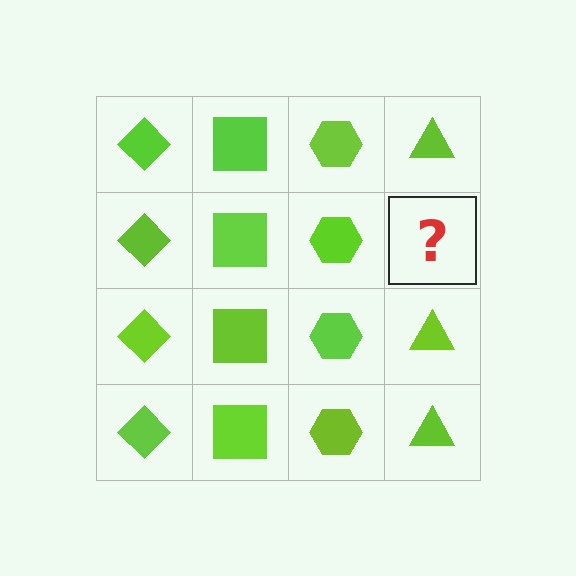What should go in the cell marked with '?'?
The missing cell should contain a lime triangle.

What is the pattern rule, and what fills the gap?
The rule is that each column has a consistent shape. The gap should be filled with a lime triangle.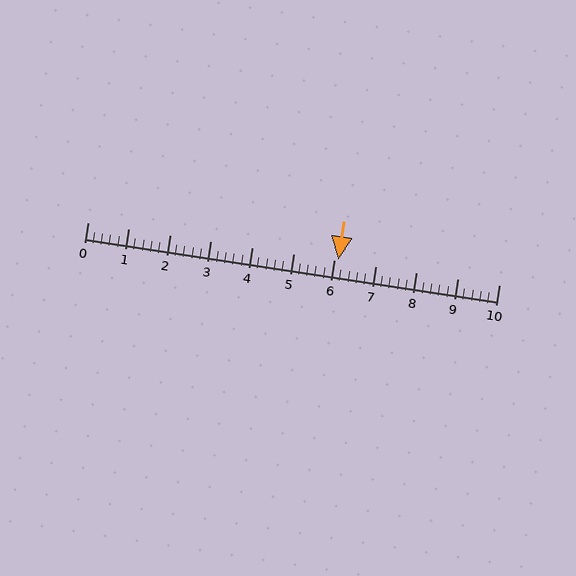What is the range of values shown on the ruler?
The ruler shows values from 0 to 10.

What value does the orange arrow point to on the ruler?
The orange arrow points to approximately 6.1.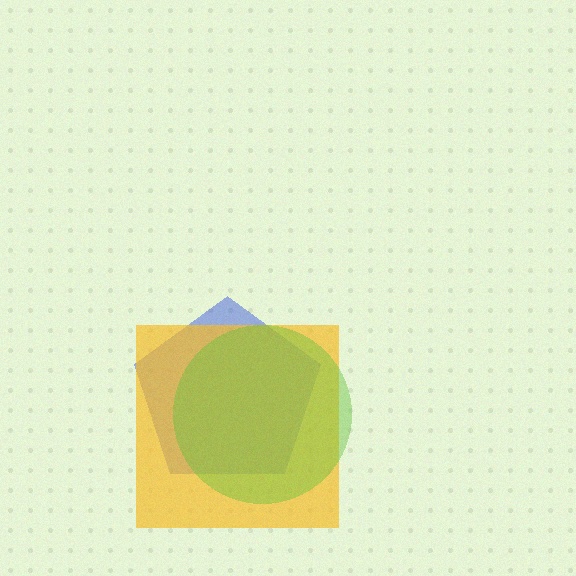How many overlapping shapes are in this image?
There are 3 overlapping shapes in the image.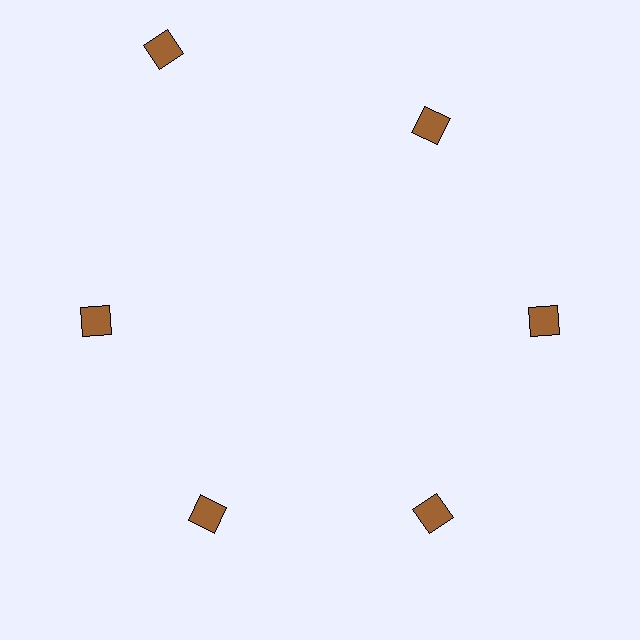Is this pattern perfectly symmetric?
No. The 6 brown squares are arranged in a ring, but one element near the 11 o'clock position is pushed outward from the center, breaking the 6-fold rotational symmetry.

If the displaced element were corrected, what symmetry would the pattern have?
It would have 6-fold rotational symmetry — the pattern would map onto itself every 60 degrees.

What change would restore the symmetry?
The symmetry would be restored by moving it inward, back onto the ring so that all 6 squares sit at equal angles and equal distance from the center.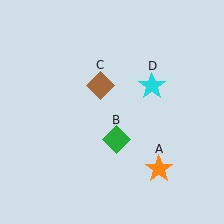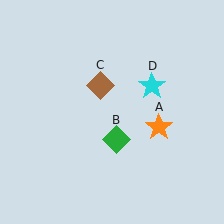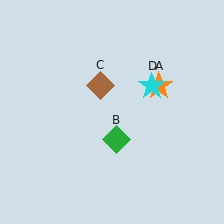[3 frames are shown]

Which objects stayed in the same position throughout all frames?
Green diamond (object B) and brown diamond (object C) and cyan star (object D) remained stationary.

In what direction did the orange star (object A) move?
The orange star (object A) moved up.